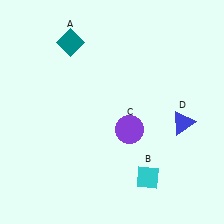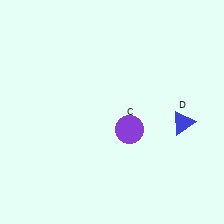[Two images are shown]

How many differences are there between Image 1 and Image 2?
There are 2 differences between the two images.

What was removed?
The cyan diamond (B), the teal diamond (A) were removed in Image 2.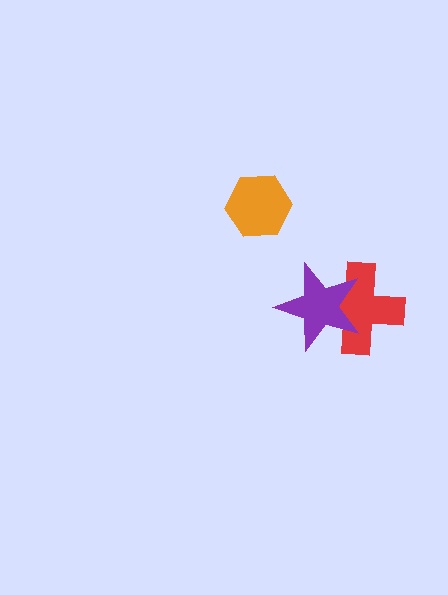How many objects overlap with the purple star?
1 object overlaps with the purple star.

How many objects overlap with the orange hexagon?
0 objects overlap with the orange hexagon.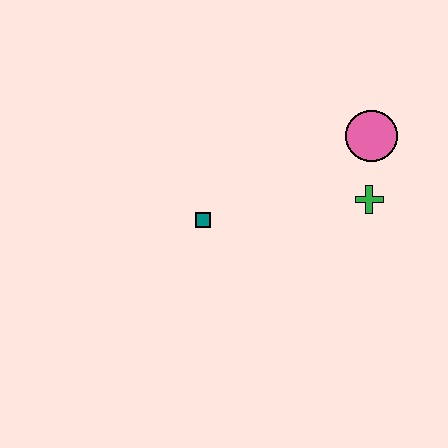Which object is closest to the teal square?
The green cross is closest to the teal square.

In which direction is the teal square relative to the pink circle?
The teal square is to the left of the pink circle.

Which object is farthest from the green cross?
The teal square is farthest from the green cross.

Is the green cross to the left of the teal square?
No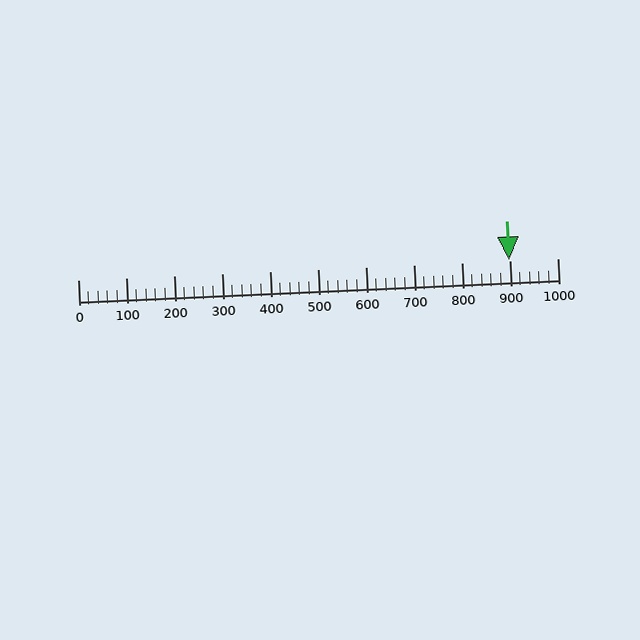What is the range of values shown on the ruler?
The ruler shows values from 0 to 1000.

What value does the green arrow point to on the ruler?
The green arrow points to approximately 900.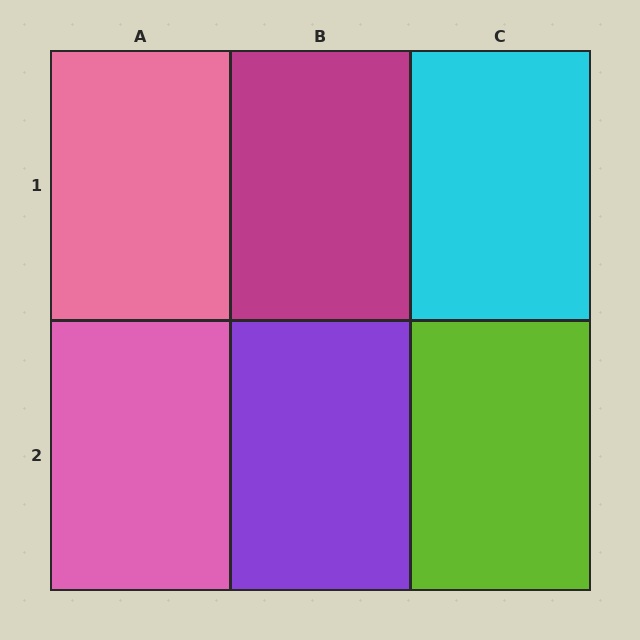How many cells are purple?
1 cell is purple.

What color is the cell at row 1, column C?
Cyan.